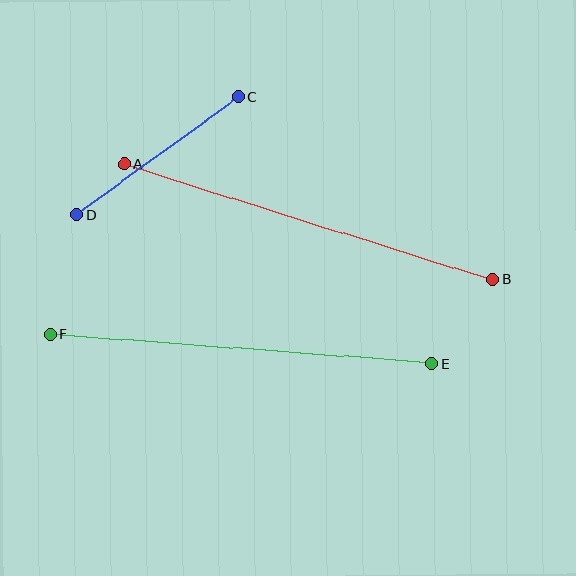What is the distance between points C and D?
The distance is approximately 200 pixels.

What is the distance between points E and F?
The distance is approximately 382 pixels.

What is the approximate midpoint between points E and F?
The midpoint is at approximately (241, 349) pixels.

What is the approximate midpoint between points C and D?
The midpoint is at approximately (158, 156) pixels.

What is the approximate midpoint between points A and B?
The midpoint is at approximately (308, 222) pixels.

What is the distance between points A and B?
The distance is approximately 386 pixels.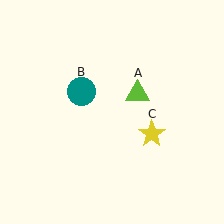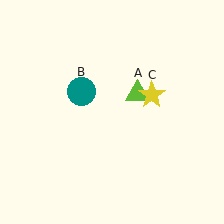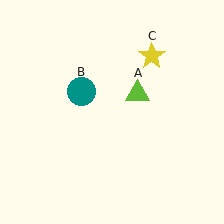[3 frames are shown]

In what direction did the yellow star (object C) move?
The yellow star (object C) moved up.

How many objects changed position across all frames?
1 object changed position: yellow star (object C).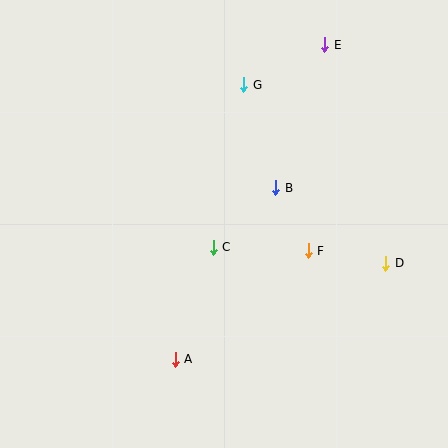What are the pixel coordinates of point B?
Point B is at (276, 188).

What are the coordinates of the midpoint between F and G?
The midpoint between F and G is at (276, 168).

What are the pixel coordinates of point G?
Point G is at (244, 85).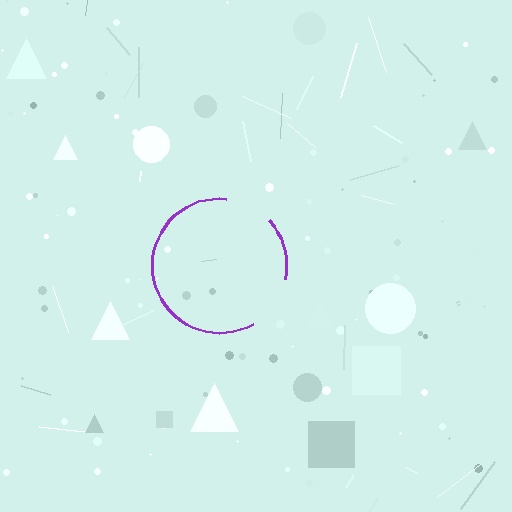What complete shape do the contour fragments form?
The contour fragments form a circle.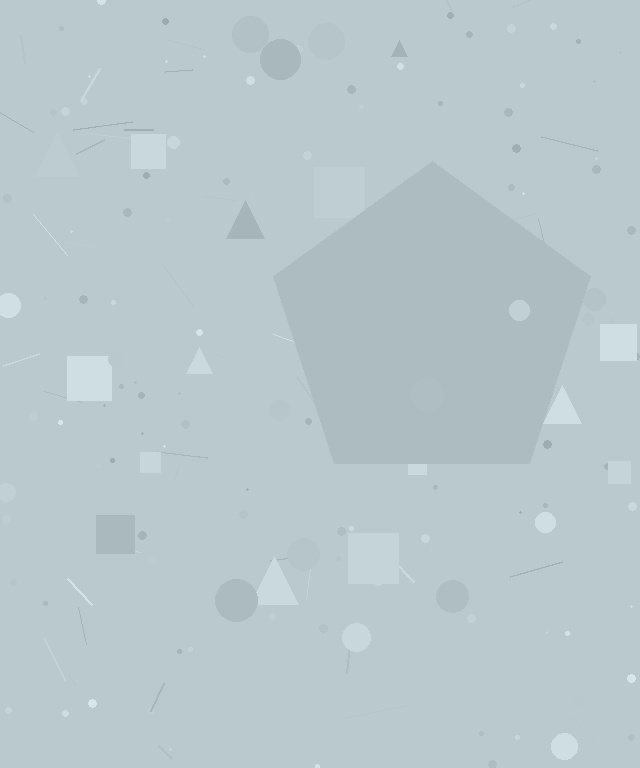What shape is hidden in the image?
A pentagon is hidden in the image.